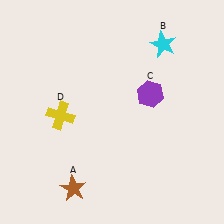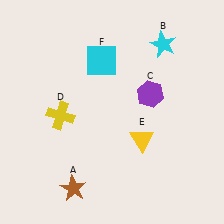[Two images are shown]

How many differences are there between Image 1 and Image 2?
There are 2 differences between the two images.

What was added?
A yellow triangle (E), a cyan square (F) were added in Image 2.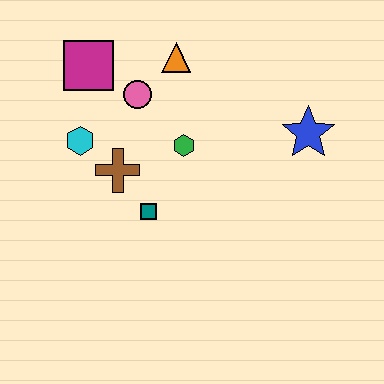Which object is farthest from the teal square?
The blue star is farthest from the teal square.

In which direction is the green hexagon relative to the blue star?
The green hexagon is to the left of the blue star.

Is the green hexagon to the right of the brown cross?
Yes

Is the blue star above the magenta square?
No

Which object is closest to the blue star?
The green hexagon is closest to the blue star.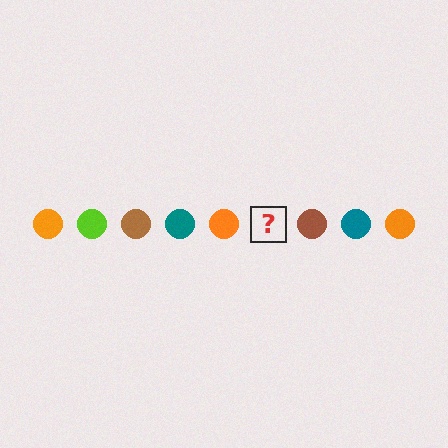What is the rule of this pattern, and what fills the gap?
The rule is that the pattern cycles through orange, lime, brown, teal circles. The gap should be filled with a lime circle.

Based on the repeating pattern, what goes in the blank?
The blank should be a lime circle.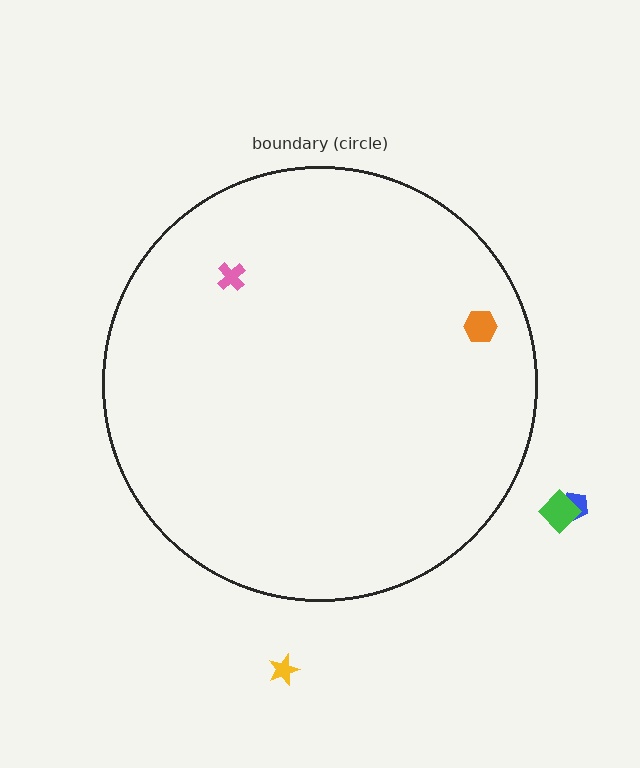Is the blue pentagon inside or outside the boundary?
Outside.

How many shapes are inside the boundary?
2 inside, 3 outside.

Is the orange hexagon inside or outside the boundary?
Inside.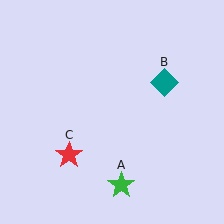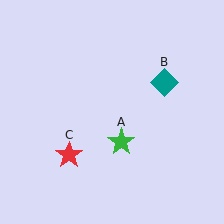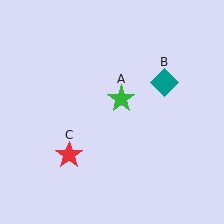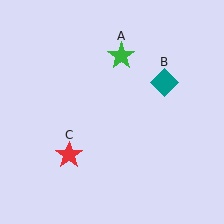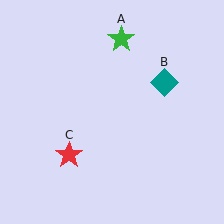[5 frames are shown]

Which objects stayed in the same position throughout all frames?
Teal diamond (object B) and red star (object C) remained stationary.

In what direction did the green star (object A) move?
The green star (object A) moved up.